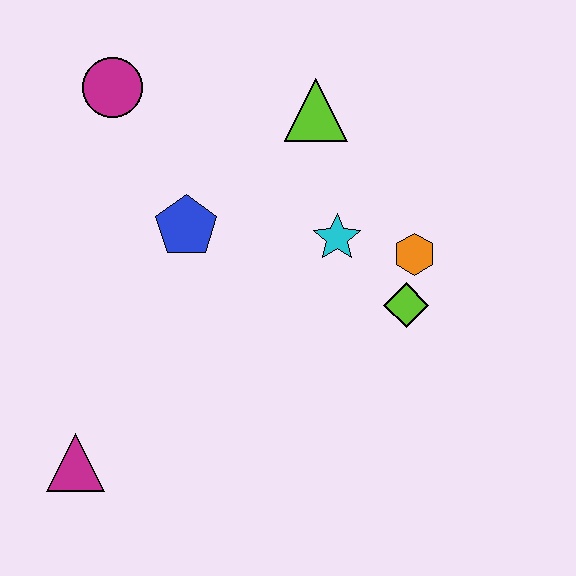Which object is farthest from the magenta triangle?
The lime triangle is farthest from the magenta triangle.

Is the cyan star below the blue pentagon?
Yes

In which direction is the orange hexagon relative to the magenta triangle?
The orange hexagon is to the right of the magenta triangle.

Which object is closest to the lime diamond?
The orange hexagon is closest to the lime diamond.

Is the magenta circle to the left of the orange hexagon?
Yes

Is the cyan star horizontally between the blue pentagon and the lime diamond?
Yes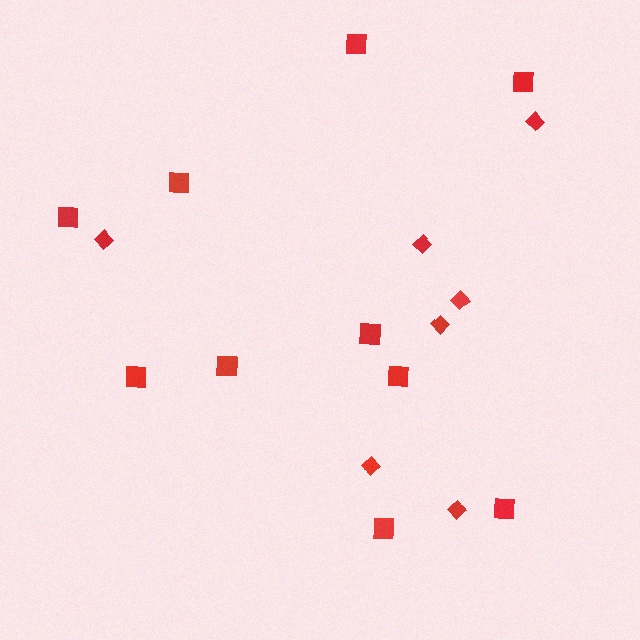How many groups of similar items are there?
There are 2 groups: one group of squares (10) and one group of diamonds (7).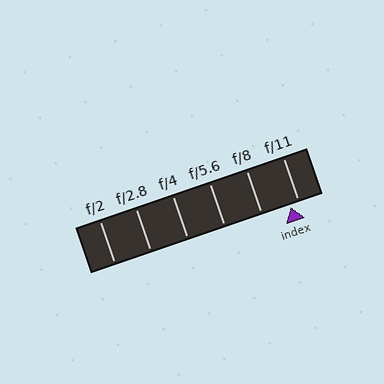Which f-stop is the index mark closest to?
The index mark is closest to f/11.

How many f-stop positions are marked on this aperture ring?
There are 6 f-stop positions marked.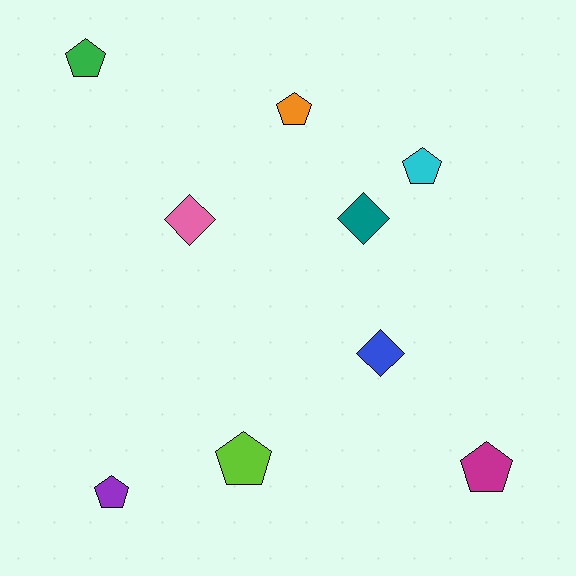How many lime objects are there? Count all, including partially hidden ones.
There is 1 lime object.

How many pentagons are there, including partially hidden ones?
There are 6 pentagons.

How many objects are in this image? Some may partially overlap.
There are 9 objects.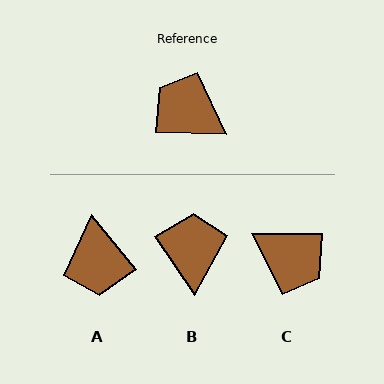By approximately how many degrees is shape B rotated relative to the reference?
Approximately 54 degrees clockwise.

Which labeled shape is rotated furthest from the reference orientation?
C, about 179 degrees away.